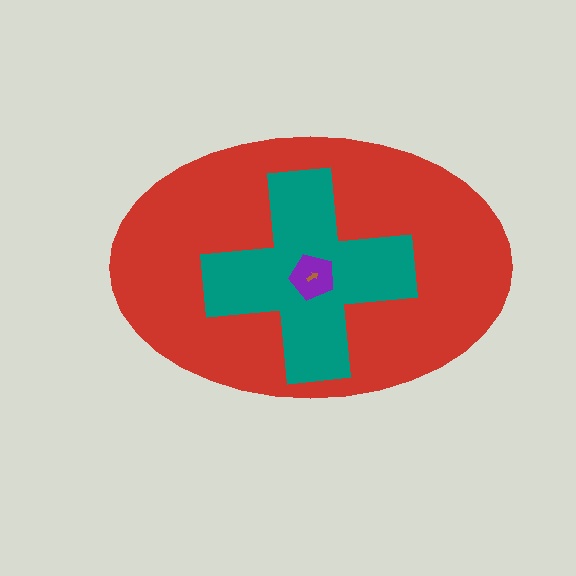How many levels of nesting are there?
4.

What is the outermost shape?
The red ellipse.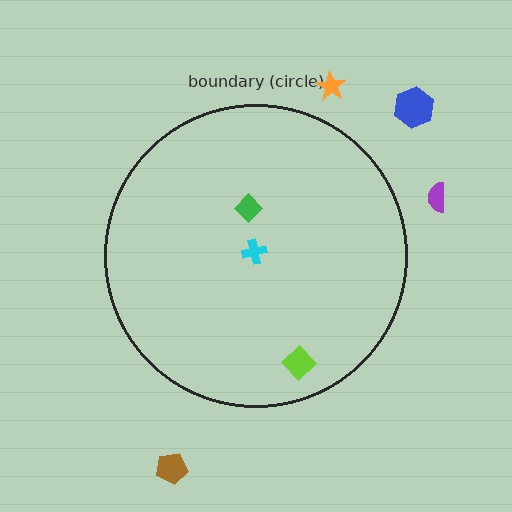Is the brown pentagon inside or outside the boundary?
Outside.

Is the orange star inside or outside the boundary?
Outside.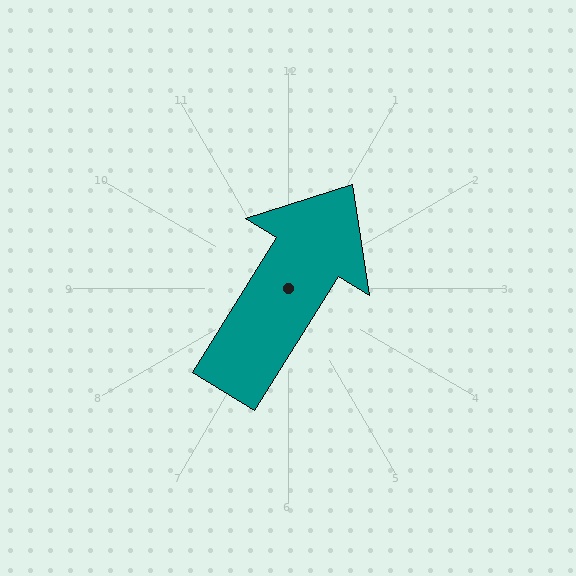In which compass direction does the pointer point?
Northeast.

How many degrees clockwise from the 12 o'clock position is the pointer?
Approximately 32 degrees.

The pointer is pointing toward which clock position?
Roughly 1 o'clock.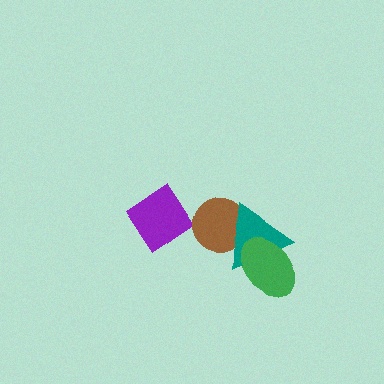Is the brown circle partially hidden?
Yes, it is partially covered by another shape.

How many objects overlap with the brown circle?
1 object overlaps with the brown circle.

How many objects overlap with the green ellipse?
1 object overlaps with the green ellipse.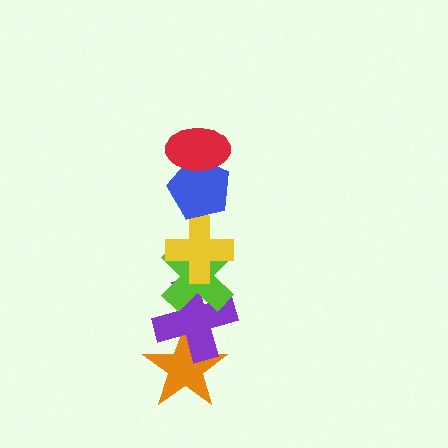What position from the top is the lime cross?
The lime cross is 4th from the top.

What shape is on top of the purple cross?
The lime cross is on top of the purple cross.